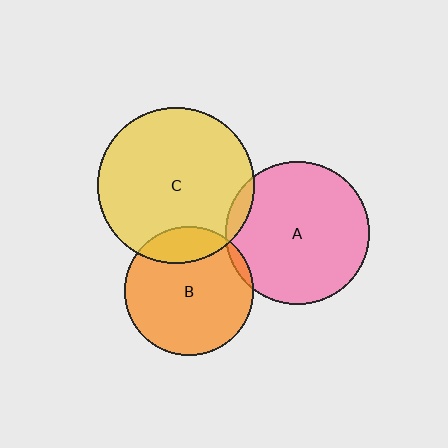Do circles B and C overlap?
Yes.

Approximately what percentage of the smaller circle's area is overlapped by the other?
Approximately 20%.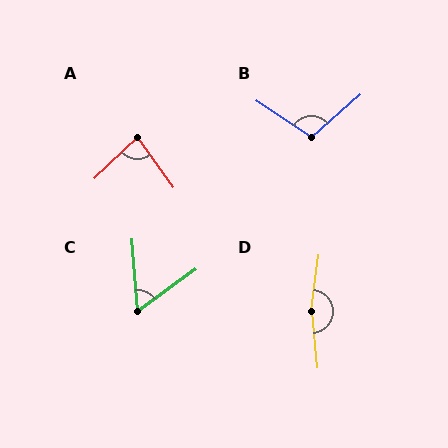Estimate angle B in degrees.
Approximately 104 degrees.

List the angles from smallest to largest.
C (58°), A (82°), B (104°), D (167°).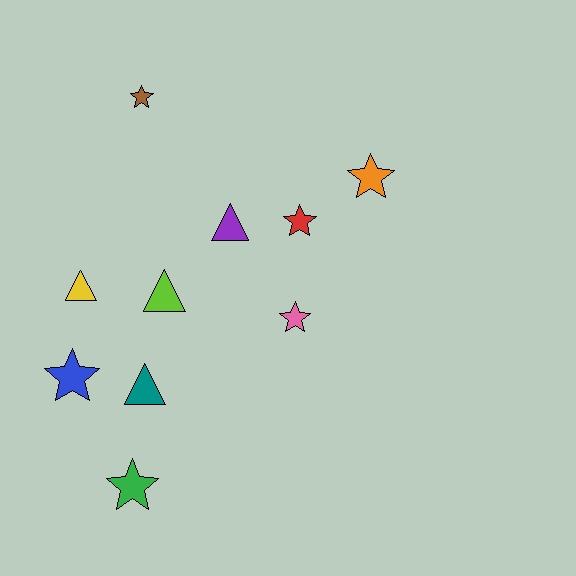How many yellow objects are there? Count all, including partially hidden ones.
There is 1 yellow object.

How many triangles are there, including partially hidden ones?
There are 4 triangles.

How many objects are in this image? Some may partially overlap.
There are 10 objects.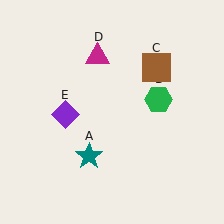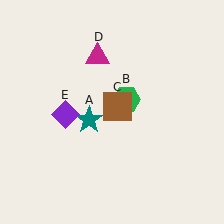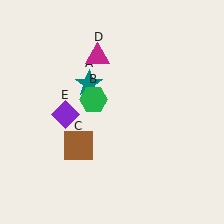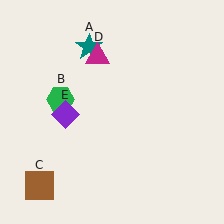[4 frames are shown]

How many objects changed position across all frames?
3 objects changed position: teal star (object A), green hexagon (object B), brown square (object C).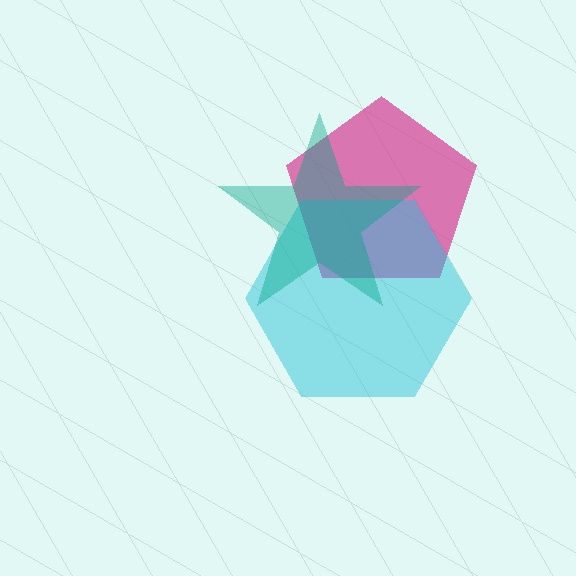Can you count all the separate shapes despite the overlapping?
Yes, there are 3 separate shapes.